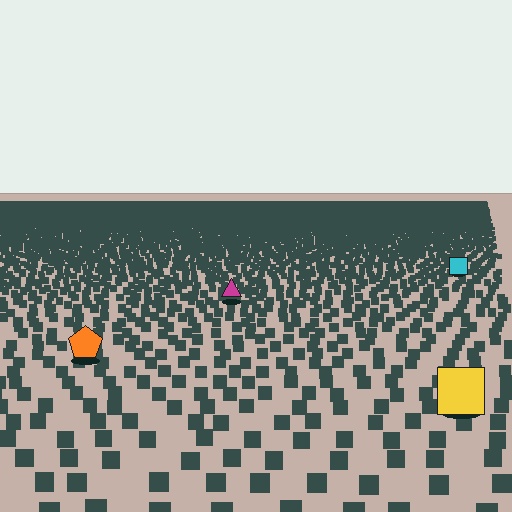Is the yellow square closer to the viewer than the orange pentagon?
Yes. The yellow square is closer — you can tell from the texture gradient: the ground texture is coarser near it.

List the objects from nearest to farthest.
From nearest to farthest: the yellow square, the orange pentagon, the magenta triangle, the cyan square.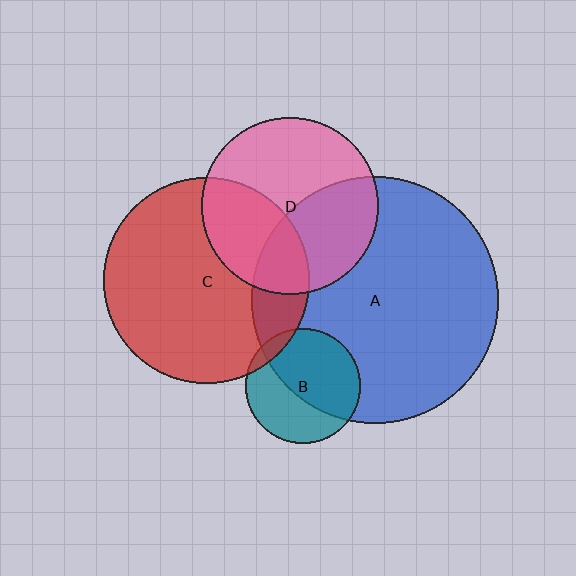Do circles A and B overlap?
Yes.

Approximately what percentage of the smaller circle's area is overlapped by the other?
Approximately 55%.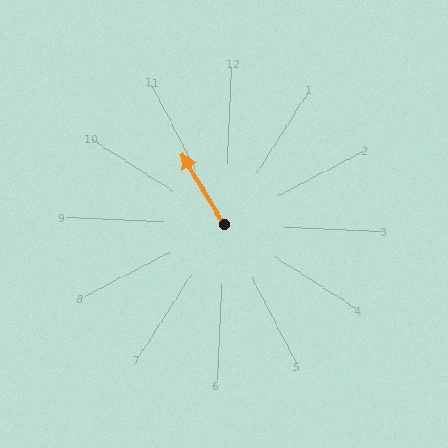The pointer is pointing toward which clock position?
Roughly 11 o'clock.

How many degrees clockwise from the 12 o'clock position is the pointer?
Approximately 326 degrees.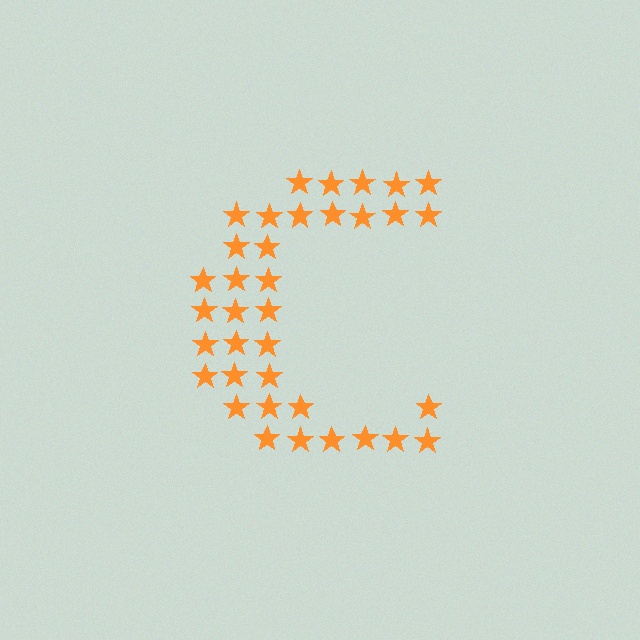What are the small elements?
The small elements are stars.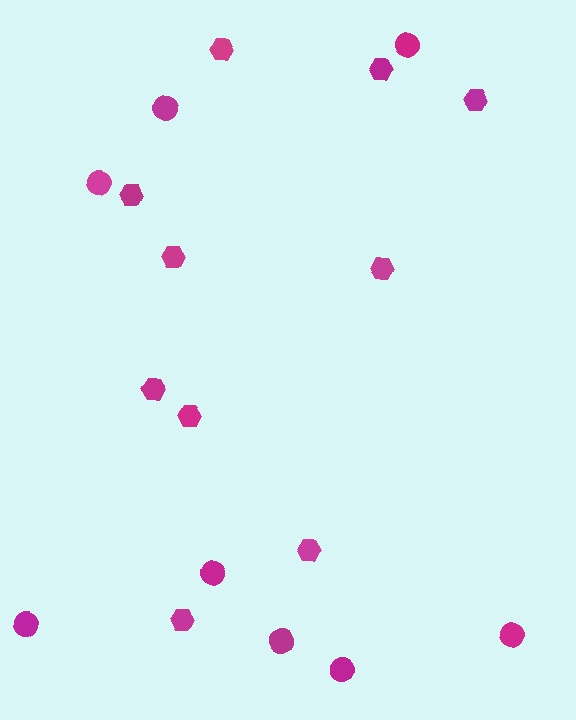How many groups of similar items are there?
There are 2 groups: one group of circles (8) and one group of hexagons (10).